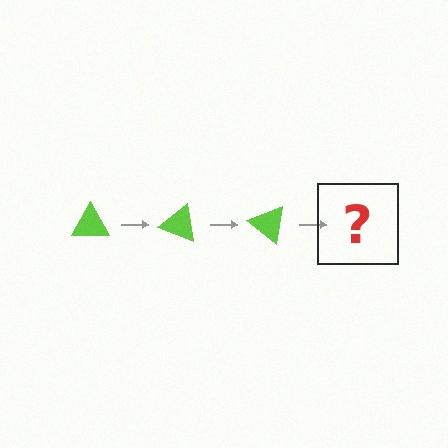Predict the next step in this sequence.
The next step is a lime triangle rotated 60 degrees.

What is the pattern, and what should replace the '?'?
The pattern is that the triangle rotates 20 degrees each step. The '?' should be a lime triangle rotated 60 degrees.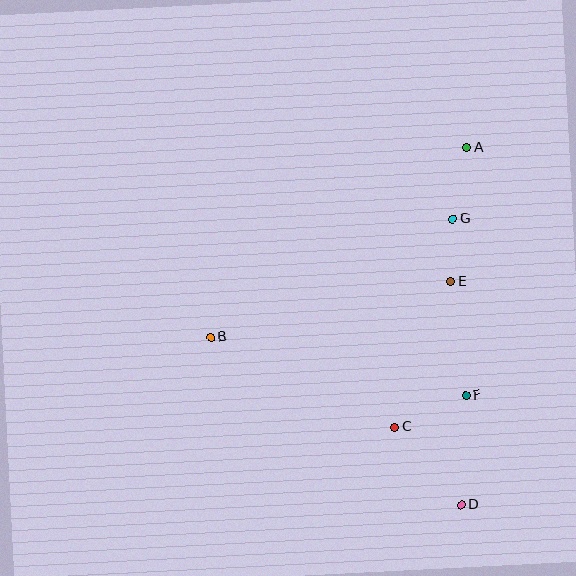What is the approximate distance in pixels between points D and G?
The distance between D and G is approximately 286 pixels.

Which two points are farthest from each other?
Points A and D are farthest from each other.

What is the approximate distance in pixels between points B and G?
The distance between B and G is approximately 269 pixels.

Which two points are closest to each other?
Points E and G are closest to each other.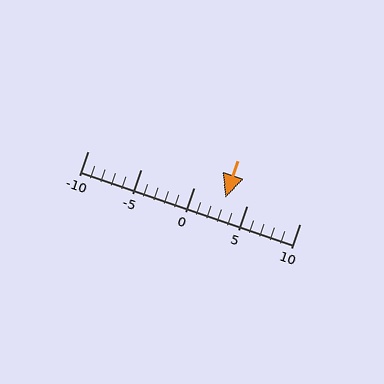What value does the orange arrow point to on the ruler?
The orange arrow points to approximately 3.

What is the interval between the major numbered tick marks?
The major tick marks are spaced 5 units apart.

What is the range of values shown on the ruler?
The ruler shows values from -10 to 10.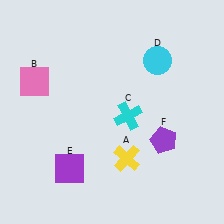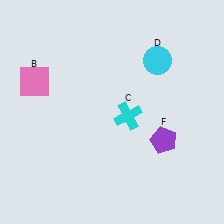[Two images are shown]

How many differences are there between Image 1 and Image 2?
There are 2 differences between the two images.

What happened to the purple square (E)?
The purple square (E) was removed in Image 2. It was in the bottom-left area of Image 1.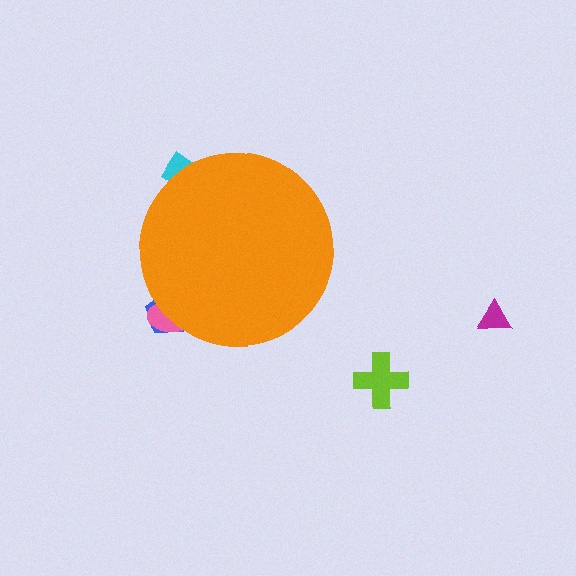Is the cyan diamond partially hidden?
Yes, the cyan diamond is partially hidden behind the orange circle.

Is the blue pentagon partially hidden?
Yes, the blue pentagon is partially hidden behind the orange circle.